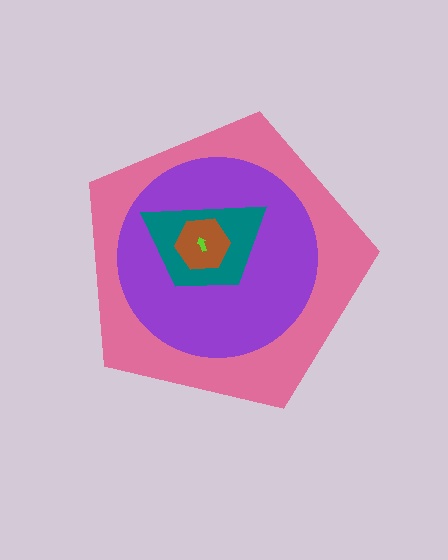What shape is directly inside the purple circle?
The teal trapezoid.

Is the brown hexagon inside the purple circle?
Yes.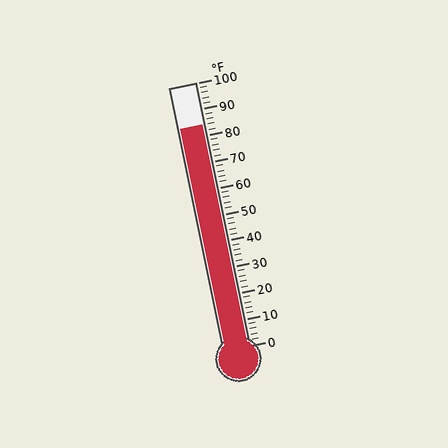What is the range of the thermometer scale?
The thermometer scale ranges from 0°F to 100°F.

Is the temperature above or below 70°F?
The temperature is above 70°F.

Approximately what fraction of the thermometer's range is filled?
The thermometer is filled to approximately 85% of its range.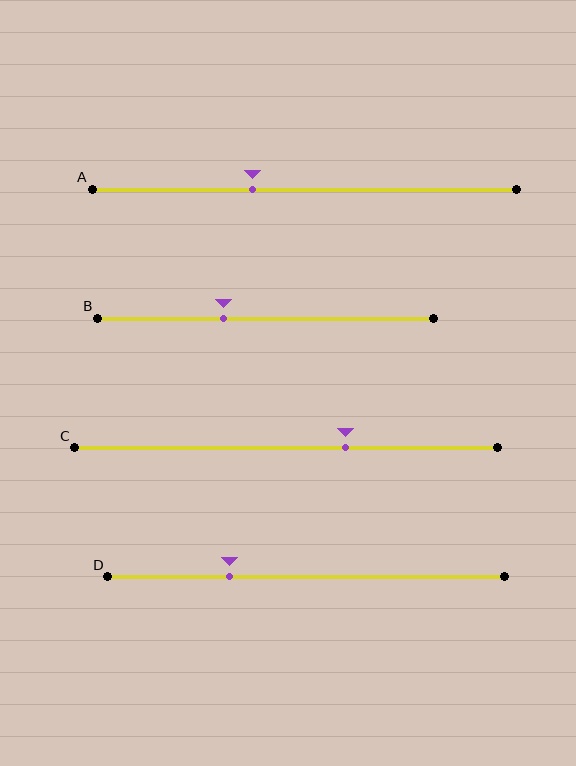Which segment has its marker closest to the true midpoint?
Segment A has its marker closest to the true midpoint.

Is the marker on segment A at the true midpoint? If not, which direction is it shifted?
No, the marker on segment A is shifted to the left by about 12% of the segment length.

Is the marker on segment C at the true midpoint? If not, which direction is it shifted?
No, the marker on segment C is shifted to the right by about 14% of the segment length.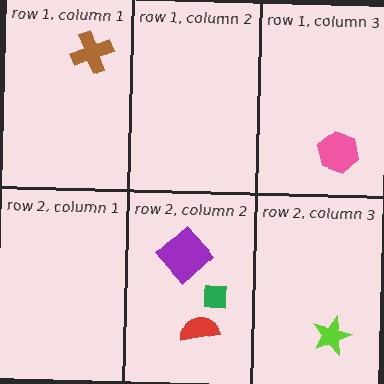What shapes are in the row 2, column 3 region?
The lime star.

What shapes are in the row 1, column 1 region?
The brown cross.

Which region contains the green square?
The row 2, column 2 region.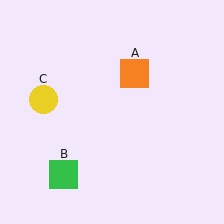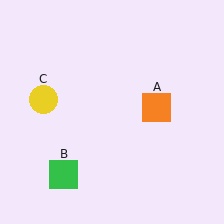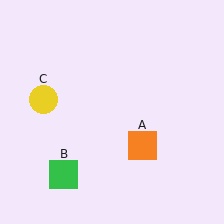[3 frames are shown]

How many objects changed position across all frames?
1 object changed position: orange square (object A).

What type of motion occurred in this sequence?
The orange square (object A) rotated clockwise around the center of the scene.